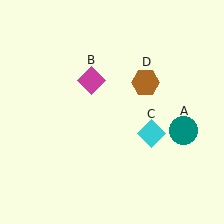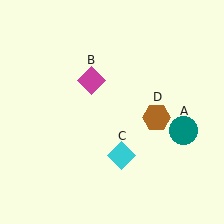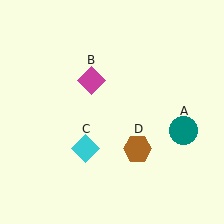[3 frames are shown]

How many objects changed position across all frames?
2 objects changed position: cyan diamond (object C), brown hexagon (object D).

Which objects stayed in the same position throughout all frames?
Teal circle (object A) and magenta diamond (object B) remained stationary.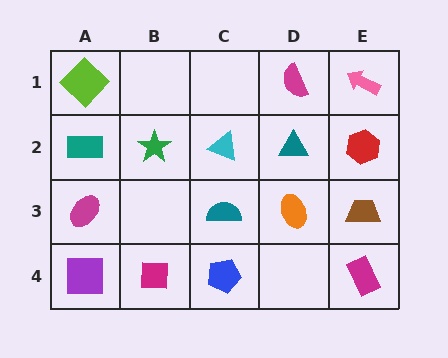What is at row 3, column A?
A magenta ellipse.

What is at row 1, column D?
A magenta semicircle.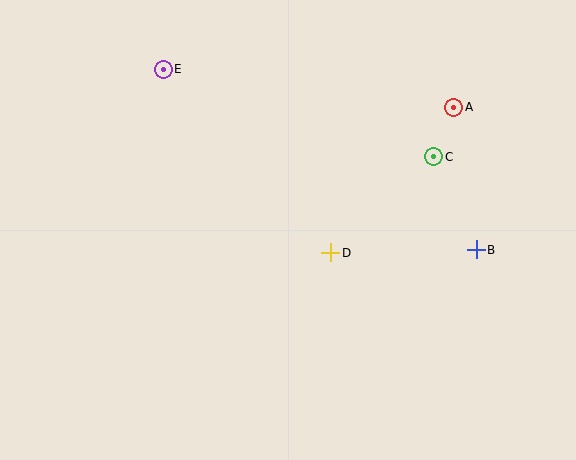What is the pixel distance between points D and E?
The distance between D and E is 249 pixels.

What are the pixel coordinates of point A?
Point A is at (454, 107).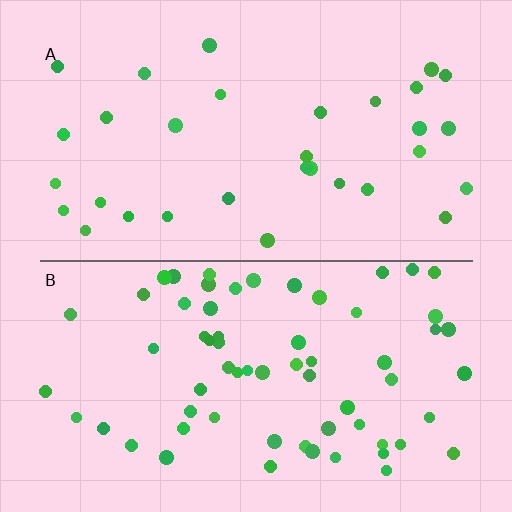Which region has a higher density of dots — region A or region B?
B (the bottom).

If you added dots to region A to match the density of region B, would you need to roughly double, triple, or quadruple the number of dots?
Approximately double.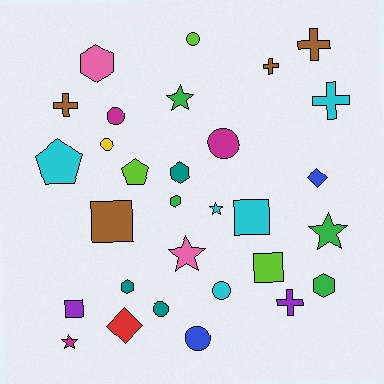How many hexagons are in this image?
There are 5 hexagons.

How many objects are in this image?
There are 30 objects.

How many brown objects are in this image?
There are 4 brown objects.